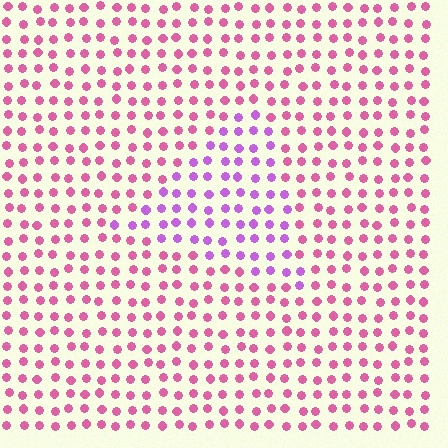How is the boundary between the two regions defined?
The boundary is defined purely by a slight shift in hue (about 40 degrees). Spacing, size, and orientation are identical on both sides.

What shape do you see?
I see a triangle.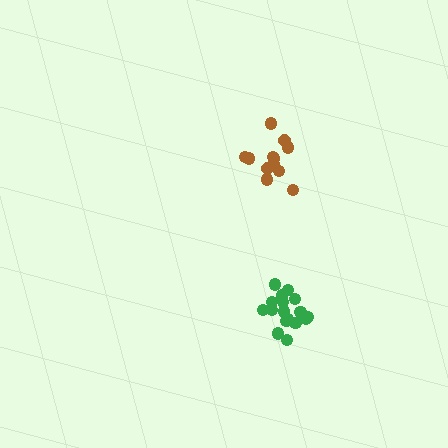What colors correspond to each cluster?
The clusters are colored: green, brown.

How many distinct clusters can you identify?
There are 2 distinct clusters.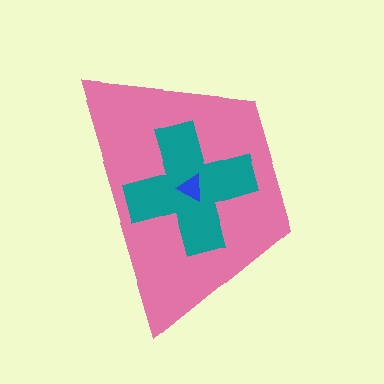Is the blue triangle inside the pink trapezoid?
Yes.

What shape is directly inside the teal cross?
The blue triangle.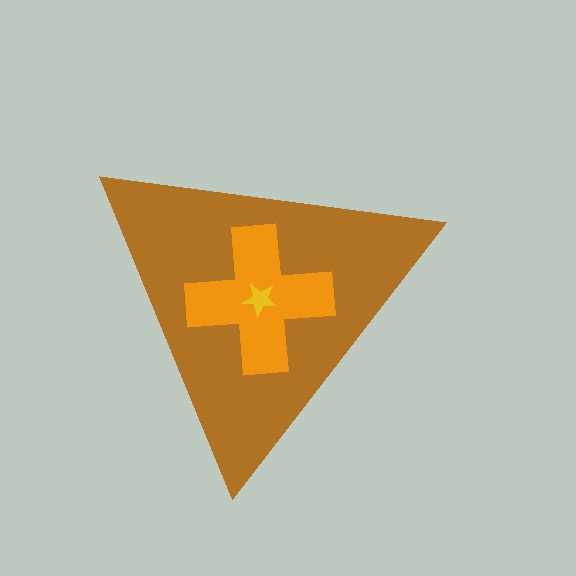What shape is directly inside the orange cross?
The yellow star.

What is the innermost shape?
The yellow star.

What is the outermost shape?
The brown triangle.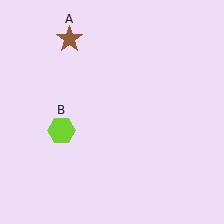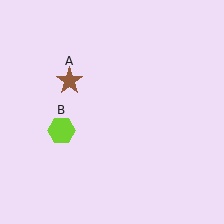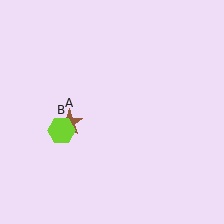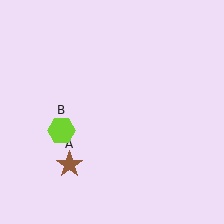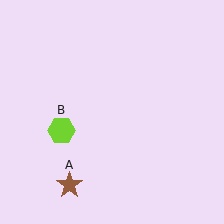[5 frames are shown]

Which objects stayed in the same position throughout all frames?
Lime hexagon (object B) remained stationary.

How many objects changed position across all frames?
1 object changed position: brown star (object A).